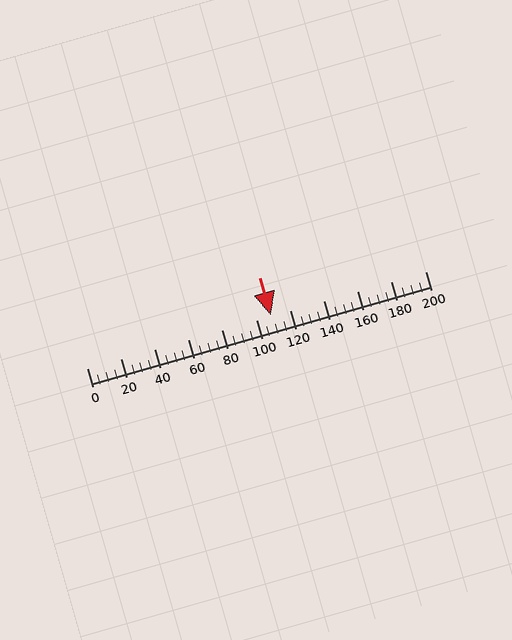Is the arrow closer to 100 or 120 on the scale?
The arrow is closer to 100.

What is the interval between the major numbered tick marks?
The major tick marks are spaced 20 units apart.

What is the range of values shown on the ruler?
The ruler shows values from 0 to 200.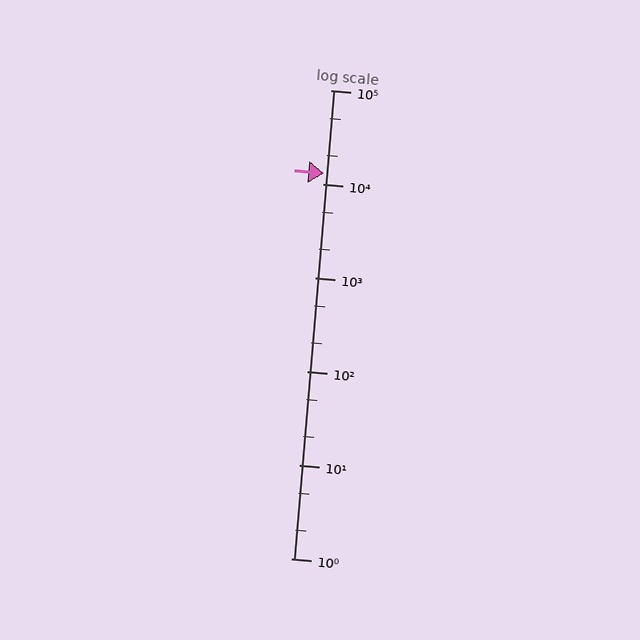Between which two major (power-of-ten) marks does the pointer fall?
The pointer is between 10000 and 100000.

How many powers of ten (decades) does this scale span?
The scale spans 5 decades, from 1 to 100000.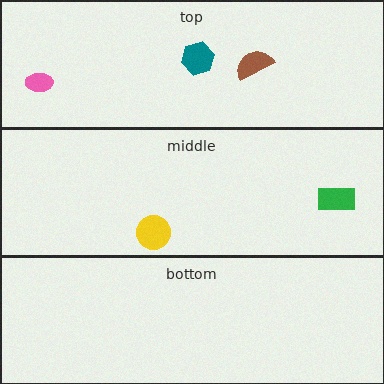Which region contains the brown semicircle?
The top region.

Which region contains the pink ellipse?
The top region.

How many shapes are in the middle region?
2.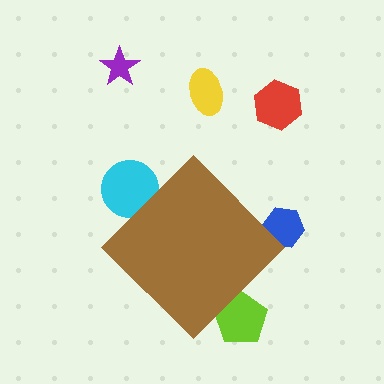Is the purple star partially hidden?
No, the purple star is fully visible.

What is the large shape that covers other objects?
A brown diamond.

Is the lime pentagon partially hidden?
Yes, the lime pentagon is partially hidden behind the brown diamond.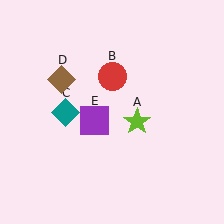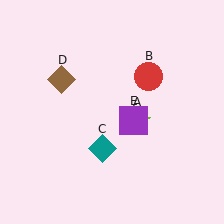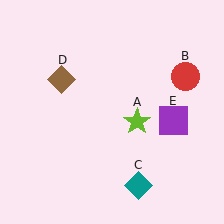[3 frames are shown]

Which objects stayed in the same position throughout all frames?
Lime star (object A) and brown diamond (object D) remained stationary.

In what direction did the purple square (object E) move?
The purple square (object E) moved right.